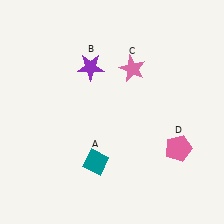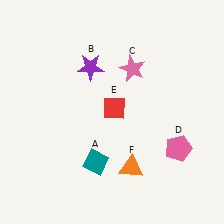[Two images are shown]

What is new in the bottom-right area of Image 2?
An orange triangle (F) was added in the bottom-right area of Image 2.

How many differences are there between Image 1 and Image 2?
There are 2 differences between the two images.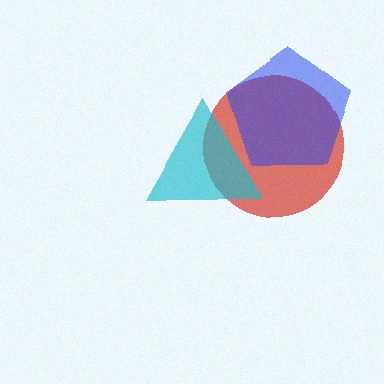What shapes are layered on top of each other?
The layered shapes are: a red circle, a cyan triangle, a blue pentagon.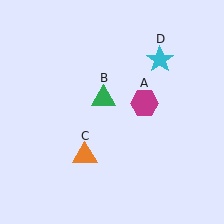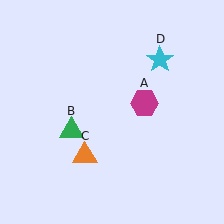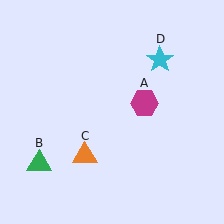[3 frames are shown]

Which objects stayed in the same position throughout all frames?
Magenta hexagon (object A) and orange triangle (object C) and cyan star (object D) remained stationary.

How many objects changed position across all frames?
1 object changed position: green triangle (object B).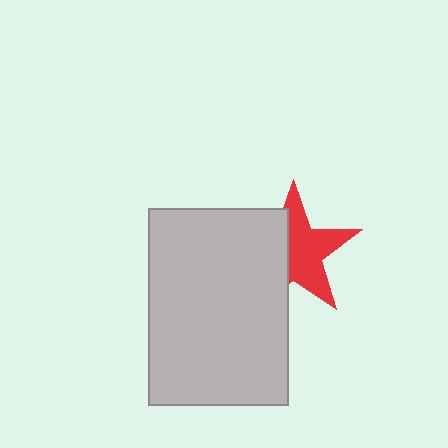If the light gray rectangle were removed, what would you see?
You would see the complete red star.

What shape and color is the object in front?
The object in front is a light gray rectangle.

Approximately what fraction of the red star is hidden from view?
Roughly 42% of the red star is hidden behind the light gray rectangle.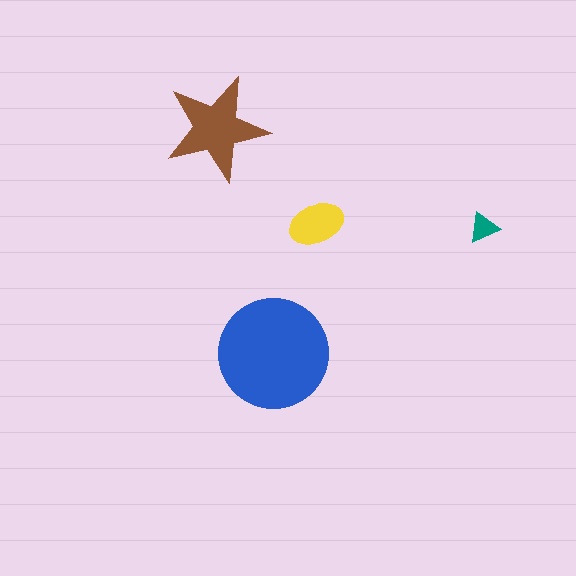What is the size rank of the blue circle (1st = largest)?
1st.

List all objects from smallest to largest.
The teal triangle, the yellow ellipse, the brown star, the blue circle.